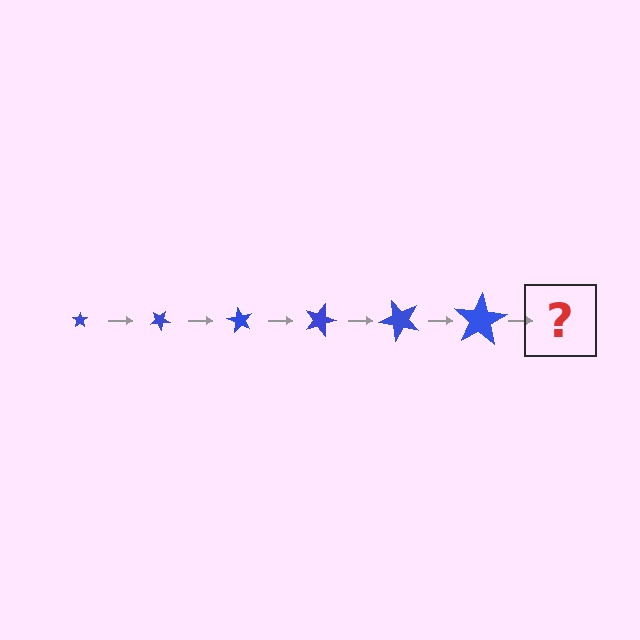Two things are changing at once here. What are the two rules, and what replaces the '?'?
The two rules are that the star grows larger each step and it rotates 30 degrees each step. The '?' should be a star, larger than the previous one and rotated 180 degrees from the start.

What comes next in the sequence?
The next element should be a star, larger than the previous one and rotated 180 degrees from the start.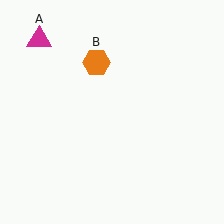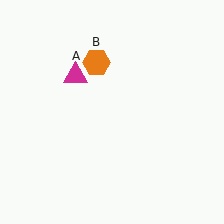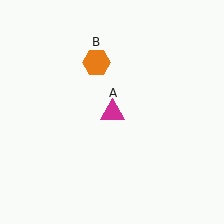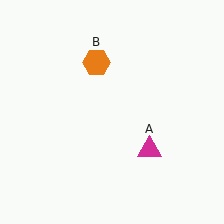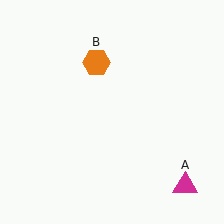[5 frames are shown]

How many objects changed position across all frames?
1 object changed position: magenta triangle (object A).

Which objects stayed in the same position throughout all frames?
Orange hexagon (object B) remained stationary.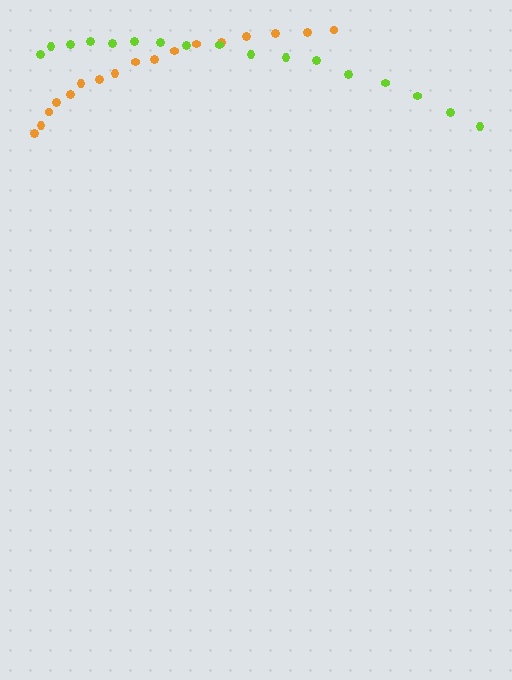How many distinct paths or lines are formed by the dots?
There are 2 distinct paths.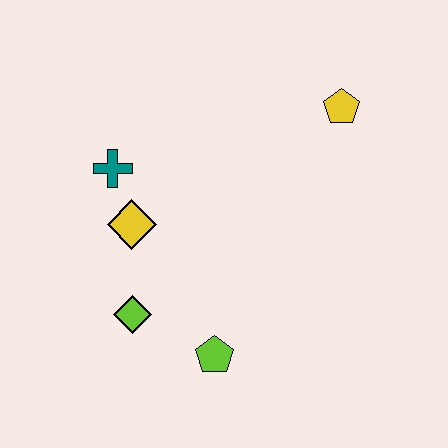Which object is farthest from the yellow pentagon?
The lime diamond is farthest from the yellow pentagon.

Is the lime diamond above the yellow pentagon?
No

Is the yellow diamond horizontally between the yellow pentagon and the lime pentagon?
No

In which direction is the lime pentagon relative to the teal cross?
The lime pentagon is below the teal cross.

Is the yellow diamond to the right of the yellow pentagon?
No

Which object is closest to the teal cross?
The yellow diamond is closest to the teal cross.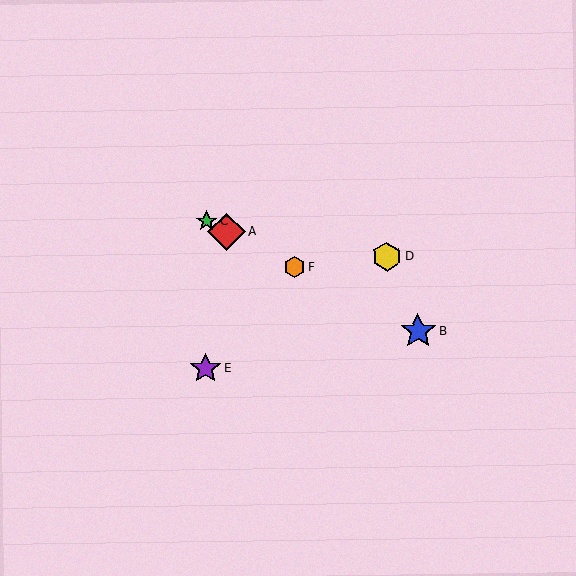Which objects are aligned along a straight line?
Objects A, B, C, F are aligned along a straight line.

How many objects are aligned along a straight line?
4 objects (A, B, C, F) are aligned along a straight line.